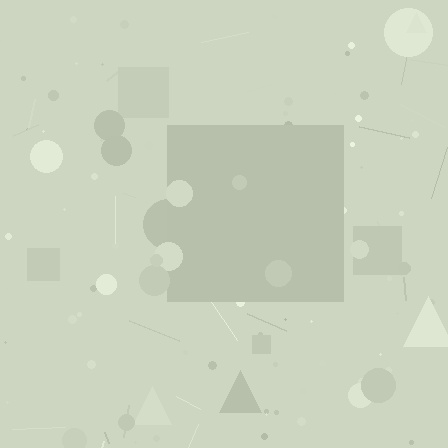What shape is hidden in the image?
A square is hidden in the image.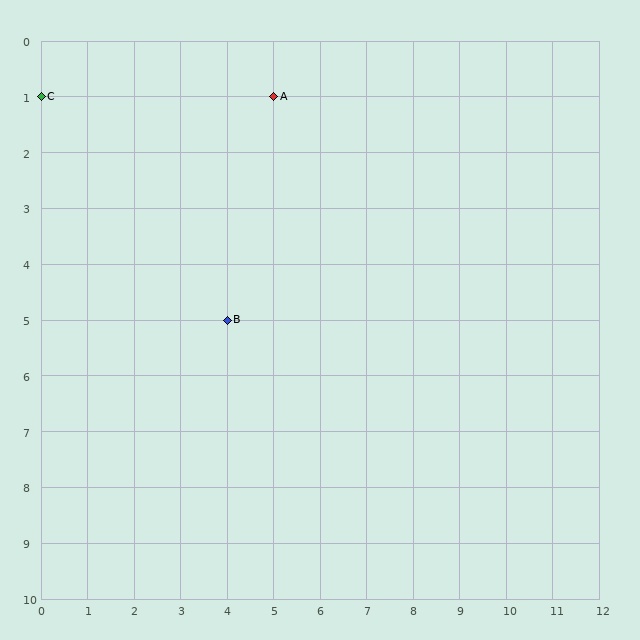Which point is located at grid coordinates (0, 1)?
Point C is at (0, 1).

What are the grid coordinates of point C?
Point C is at grid coordinates (0, 1).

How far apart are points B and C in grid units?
Points B and C are 4 columns and 4 rows apart (about 5.7 grid units diagonally).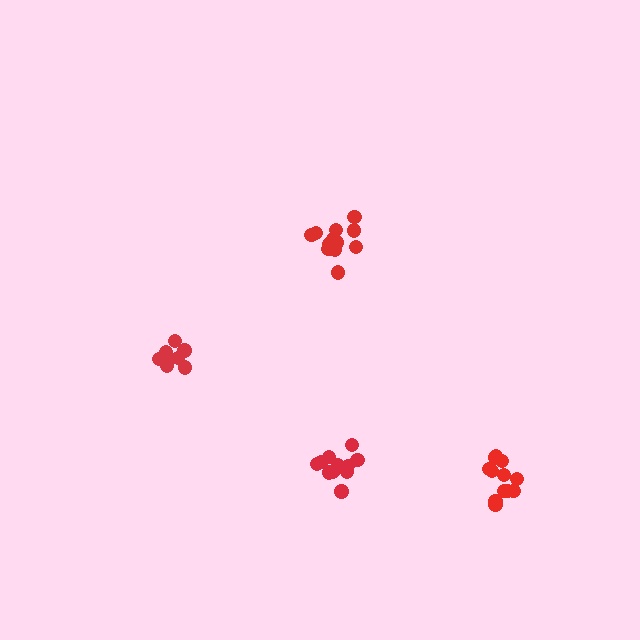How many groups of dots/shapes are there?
There are 4 groups.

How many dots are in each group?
Group 1: 12 dots, Group 2: 12 dots, Group 3: 12 dots, Group 4: 8 dots (44 total).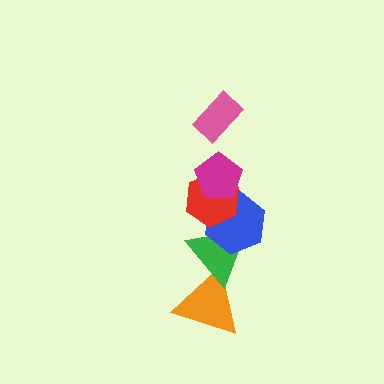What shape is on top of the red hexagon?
The magenta pentagon is on top of the red hexagon.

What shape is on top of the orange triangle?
The green triangle is on top of the orange triangle.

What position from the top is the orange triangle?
The orange triangle is 6th from the top.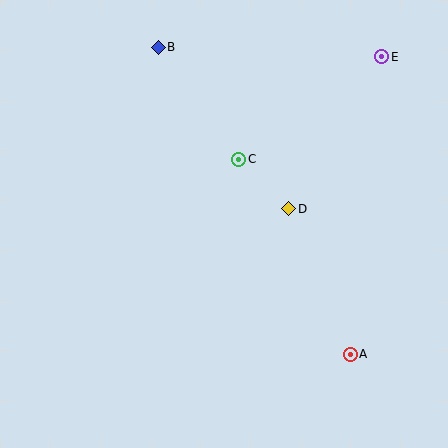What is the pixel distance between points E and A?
The distance between E and A is 299 pixels.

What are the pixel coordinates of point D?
Point D is at (289, 209).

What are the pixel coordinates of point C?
Point C is at (239, 159).